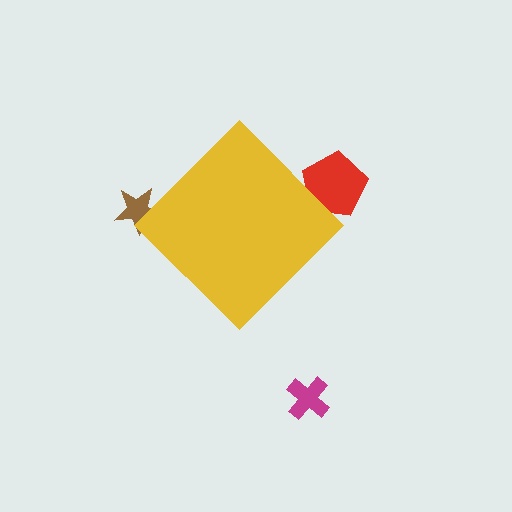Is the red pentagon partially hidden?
Yes, the red pentagon is partially hidden behind the yellow diamond.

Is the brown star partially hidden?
Yes, the brown star is partially hidden behind the yellow diamond.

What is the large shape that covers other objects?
A yellow diamond.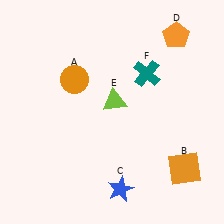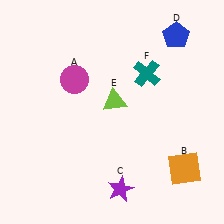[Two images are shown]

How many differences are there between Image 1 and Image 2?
There are 3 differences between the two images.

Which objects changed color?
A changed from orange to magenta. C changed from blue to purple. D changed from orange to blue.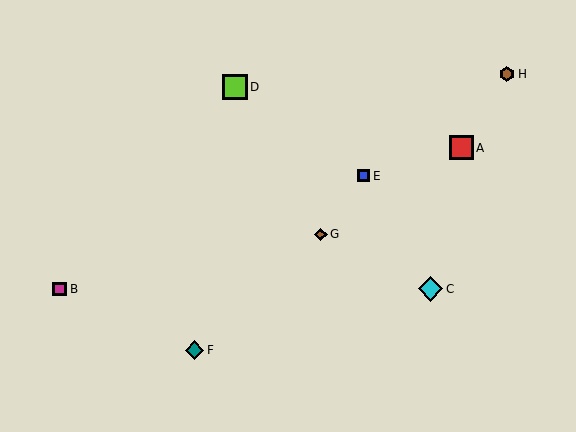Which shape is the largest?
The lime square (labeled D) is the largest.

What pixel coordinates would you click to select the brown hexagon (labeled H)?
Click at (507, 74) to select the brown hexagon H.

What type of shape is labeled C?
Shape C is a cyan diamond.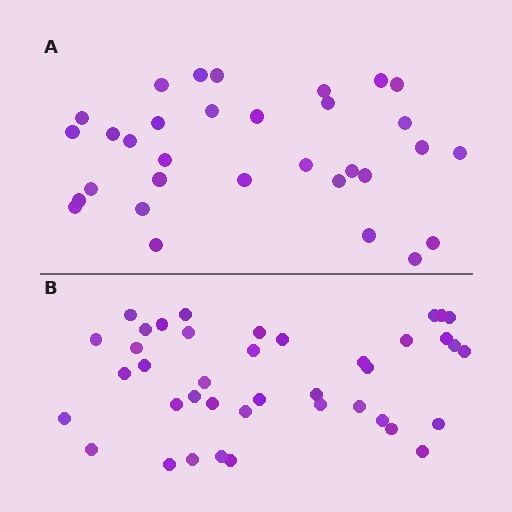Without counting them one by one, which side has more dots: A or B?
Region B (the bottom region) has more dots.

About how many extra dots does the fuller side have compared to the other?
Region B has roughly 8 or so more dots than region A.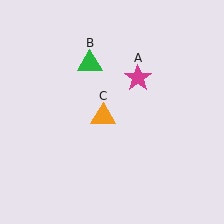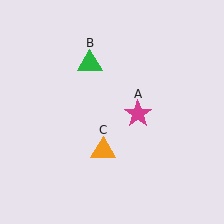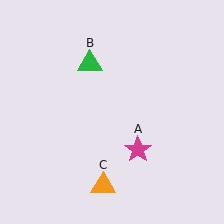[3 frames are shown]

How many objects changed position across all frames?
2 objects changed position: magenta star (object A), orange triangle (object C).